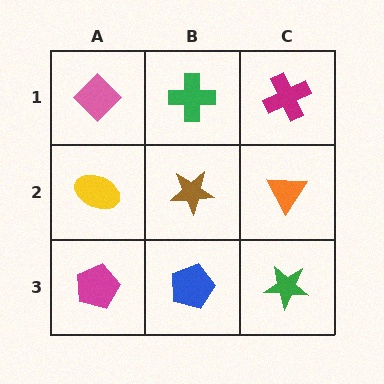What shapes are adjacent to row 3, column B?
A brown star (row 2, column B), a magenta pentagon (row 3, column A), a green star (row 3, column C).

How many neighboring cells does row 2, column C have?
3.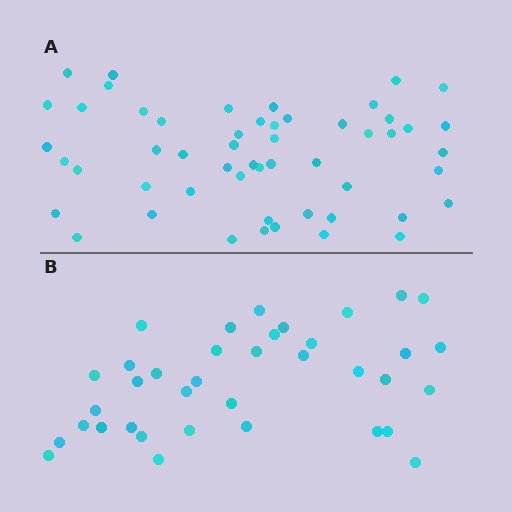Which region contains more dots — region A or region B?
Region A (the top region) has more dots.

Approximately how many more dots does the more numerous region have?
Region A has approximately 15 more dots than region B.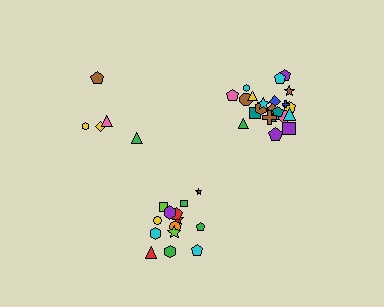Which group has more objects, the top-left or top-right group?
The top-right group.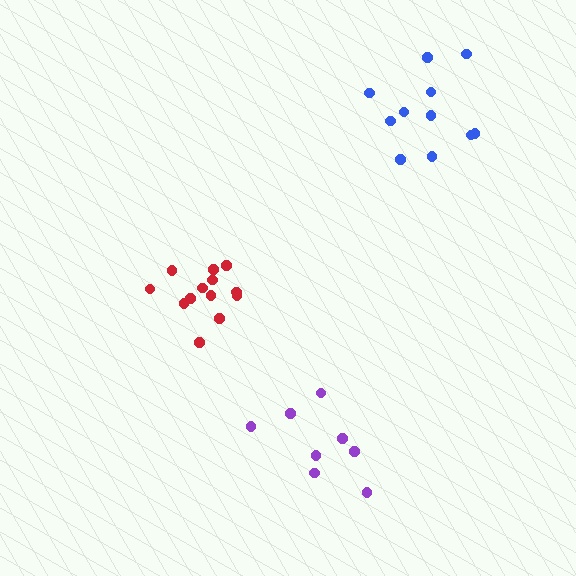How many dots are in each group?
Group 1: 13 dots, Group 2: 8 dots, Group 3: 11 dots (32 total).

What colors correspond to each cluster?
The clusters are colored: red, purple, blue.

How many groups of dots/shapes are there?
There are 3 groups.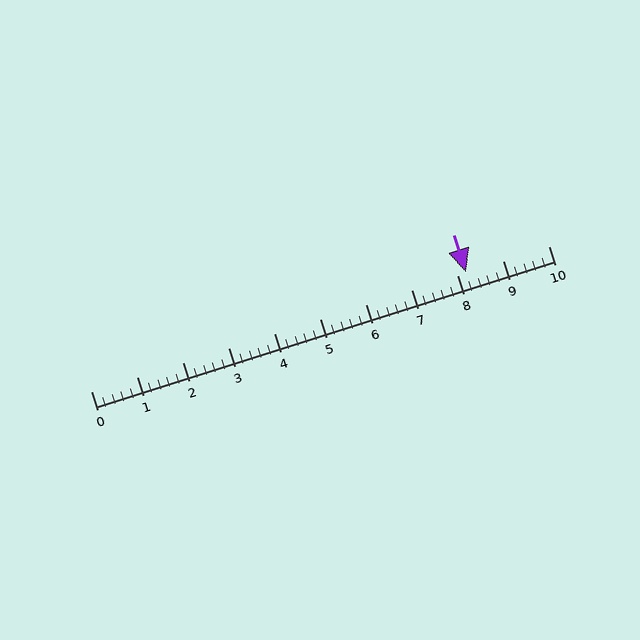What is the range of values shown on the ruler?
The ruler shows values from 0 to 10.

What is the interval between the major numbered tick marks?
The major tick marks are spaced 1 units apart.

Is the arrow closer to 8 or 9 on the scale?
The arrow is closer to 8.